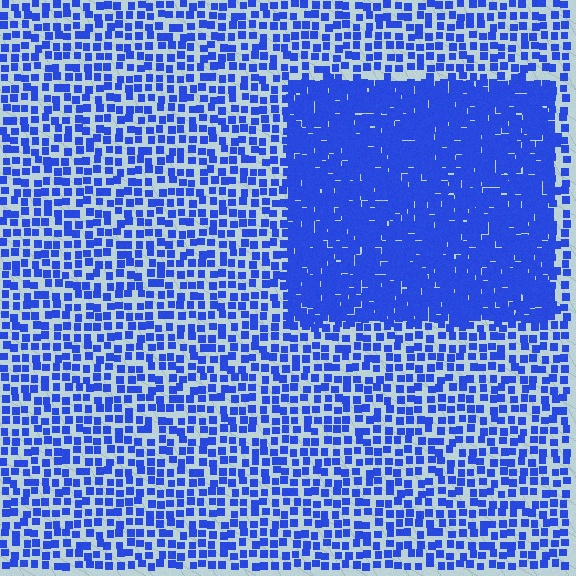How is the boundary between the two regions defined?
The boundary is defined by a change in element density (approximately 2.4x ratio). All elements are the same color, size, and shape.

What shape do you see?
I see a rectangle.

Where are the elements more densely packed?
The elements are more densely packed inside the rectangle boundary.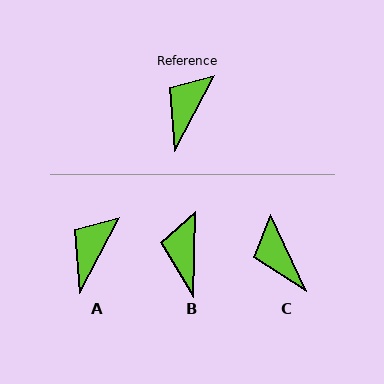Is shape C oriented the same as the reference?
No, it is off by about 53 degrees.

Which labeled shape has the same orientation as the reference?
A.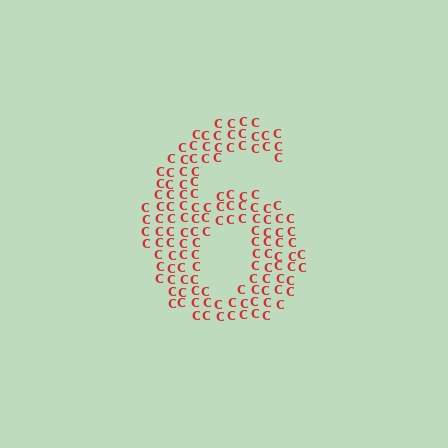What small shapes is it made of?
It is made of small letter C's.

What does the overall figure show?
The overall figure shows the digit 6.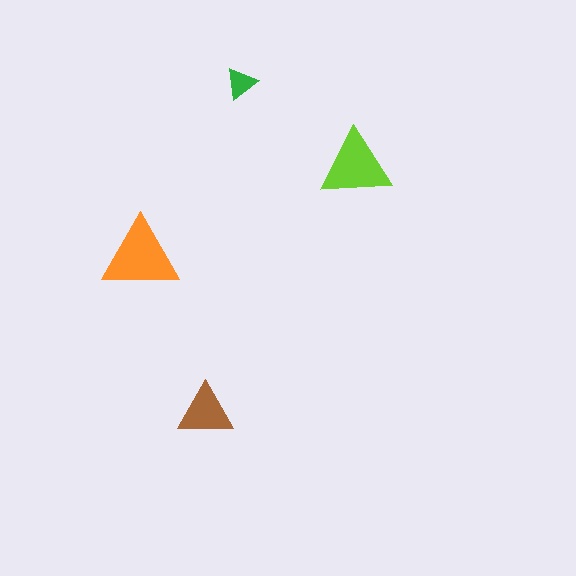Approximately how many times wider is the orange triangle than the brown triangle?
About 1.5 times wider.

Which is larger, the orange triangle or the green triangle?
The orange one.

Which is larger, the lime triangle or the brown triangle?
The lime one.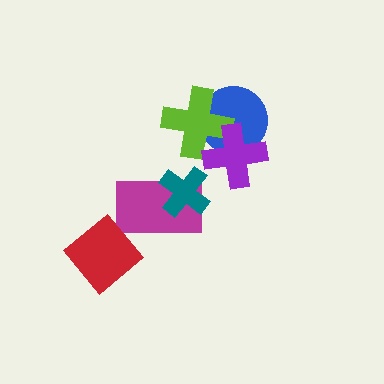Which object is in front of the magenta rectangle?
The teal cross is in front of the magenta rectangle.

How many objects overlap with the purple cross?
2 objects overlap with the purple cross.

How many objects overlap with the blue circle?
2 objects overlap with the blue circle.